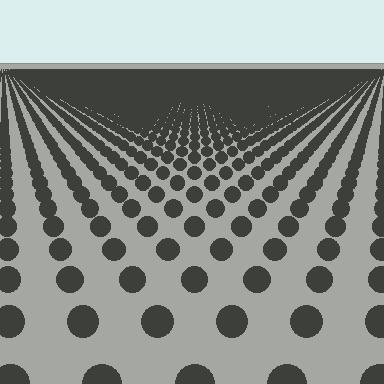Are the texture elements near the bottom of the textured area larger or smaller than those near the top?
Larger. Near the bottom, elements are closer to the viewer and appear at a bigger on-screen size.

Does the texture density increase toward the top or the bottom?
Density increases toward the top.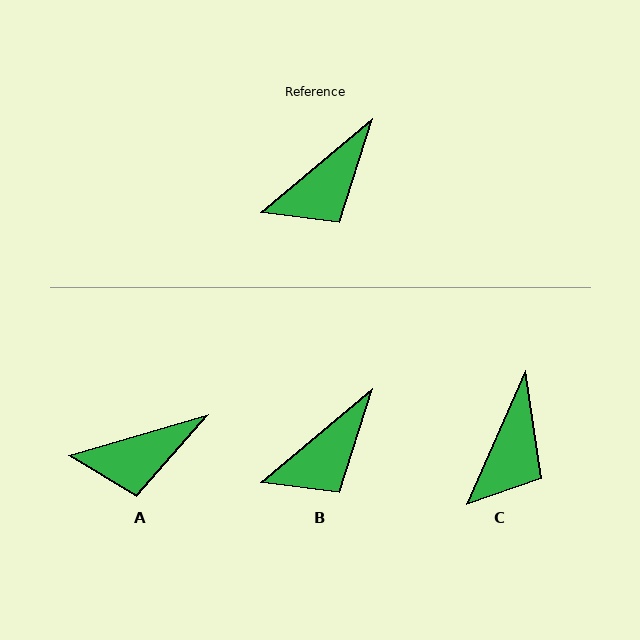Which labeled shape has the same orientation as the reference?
B.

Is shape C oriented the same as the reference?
No, it is off by about 27 degrees.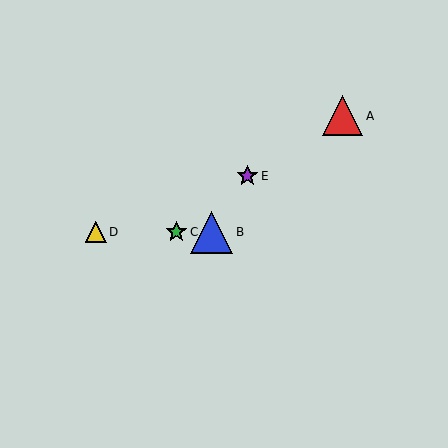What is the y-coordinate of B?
Object B is at y≈232.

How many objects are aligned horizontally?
3 objects (B, C, D) are aligned horizontally.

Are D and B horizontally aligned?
Yes, both are at y≈232.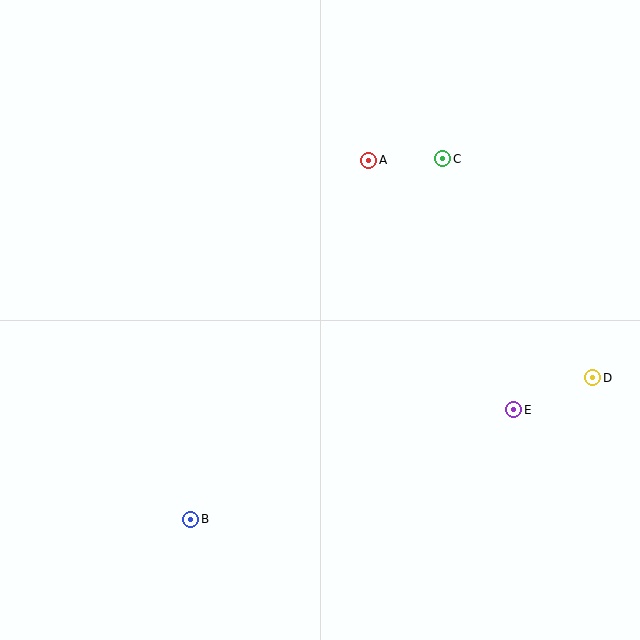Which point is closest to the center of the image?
Point A at (369, 160) is closest to the center.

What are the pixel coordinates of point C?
Point C is at (443, 159).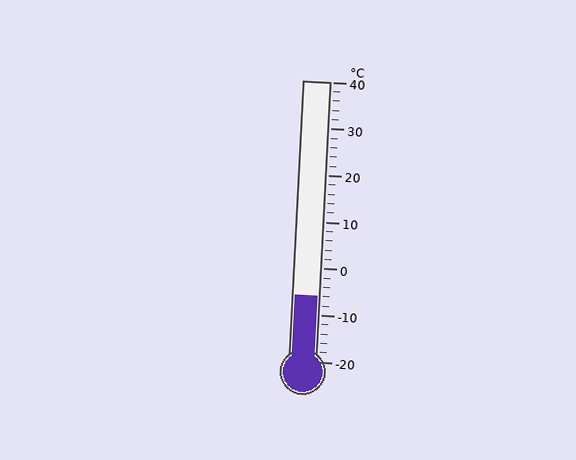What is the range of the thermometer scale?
The thermometer scale ranges from -20°C to 40°C.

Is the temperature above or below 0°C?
The temperature is below 0°C.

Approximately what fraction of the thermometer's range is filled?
The thermometer is filled to approximately 25% of its range.